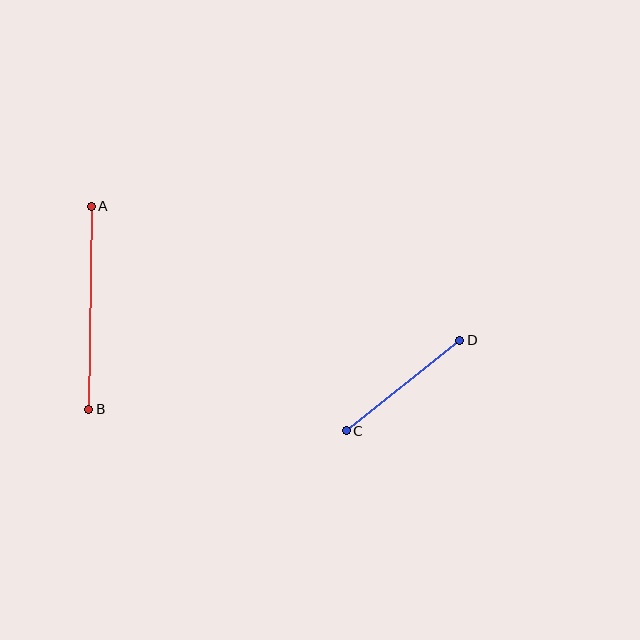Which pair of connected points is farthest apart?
Points A and B are farthest apart.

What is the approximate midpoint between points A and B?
The midpoint is at approximately (90, 308) pixels.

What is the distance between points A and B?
The distance is approximately 203 pixels.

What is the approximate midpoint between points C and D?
The midpoint is at approximately (403, 385) pixels.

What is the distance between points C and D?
The distance is approximately 146 pixels.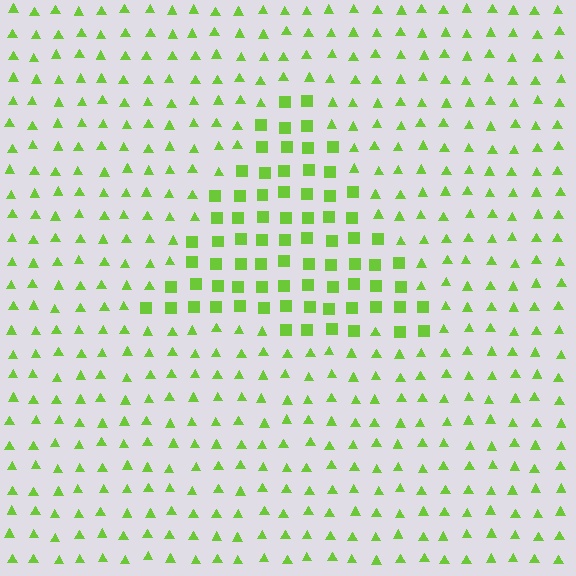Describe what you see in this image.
The image is filled with small lime elements arranged in a uniform grid. A triangle-shaped region contains squares, while the surrounding area contains triangles. The boundary is defined purely by the change in element shape.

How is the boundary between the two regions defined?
The boundary is defined by a change in element shape: squares inside vs. triangles outside. All elements share the same color and spacing.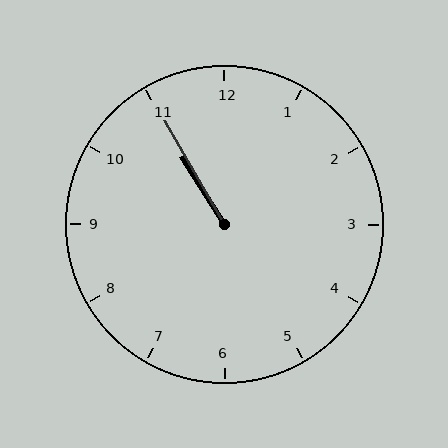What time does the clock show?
10:55.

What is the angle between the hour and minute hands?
Approximately 2 degrees.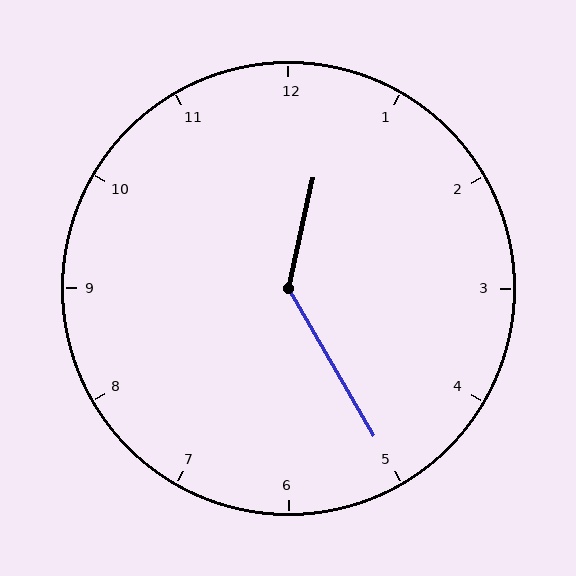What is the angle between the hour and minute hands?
Approximately 138 degrees.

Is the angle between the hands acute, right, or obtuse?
It is obtuse.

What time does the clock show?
12:25.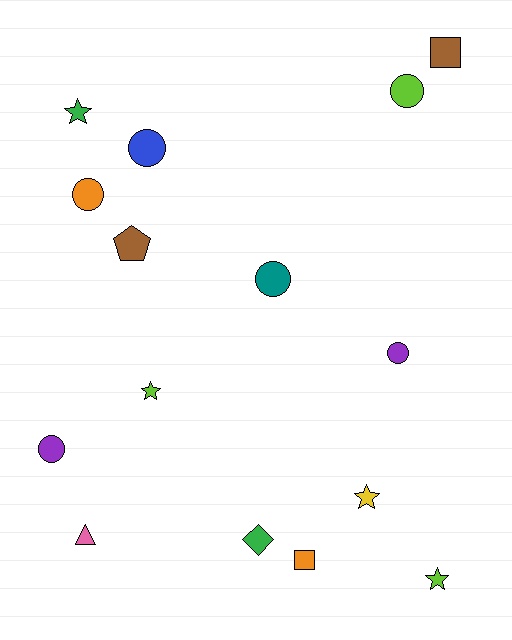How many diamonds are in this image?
There is 1 diamond.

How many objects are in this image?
There are 15 objects.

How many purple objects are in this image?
There are 2 purple objects.